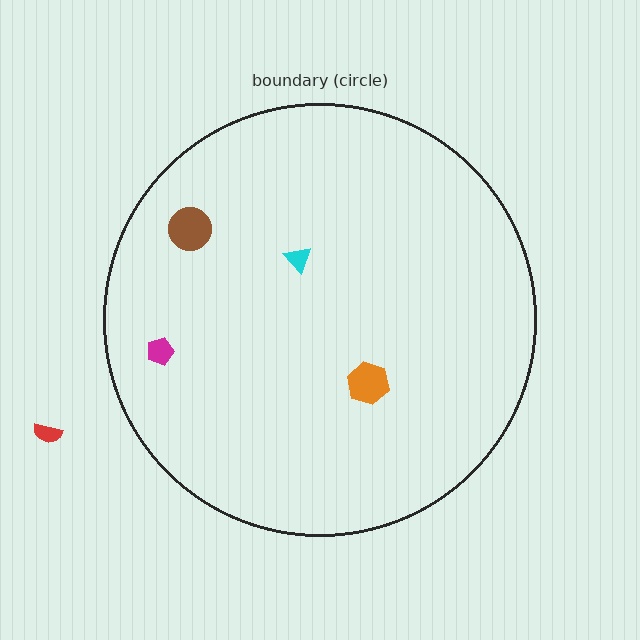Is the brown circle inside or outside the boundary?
Inside.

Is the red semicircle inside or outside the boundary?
Outside.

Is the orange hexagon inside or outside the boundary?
Inside.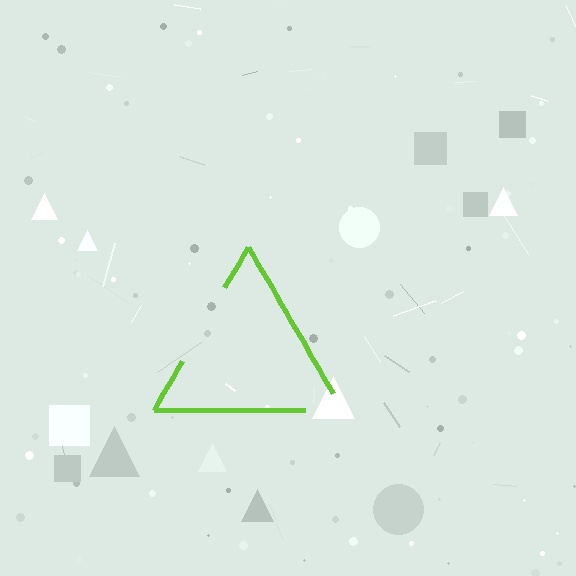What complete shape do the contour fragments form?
The contour fragments form a triangle.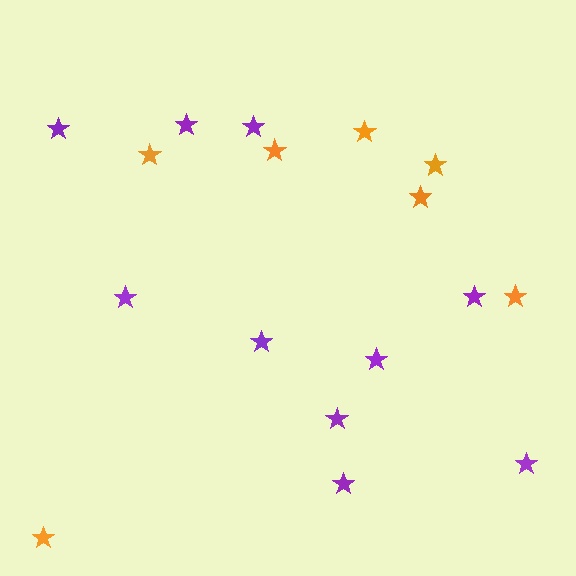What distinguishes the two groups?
There are 2 groups: one group of purple stars (10) and one group of orange stars (7).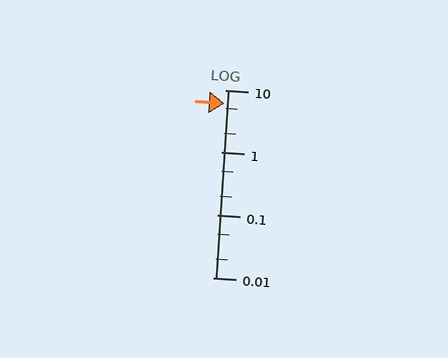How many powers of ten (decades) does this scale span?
The scale spans 3 decades, from 0.01 to 10.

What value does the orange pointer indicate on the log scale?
The pointer indicates approximately 6.1.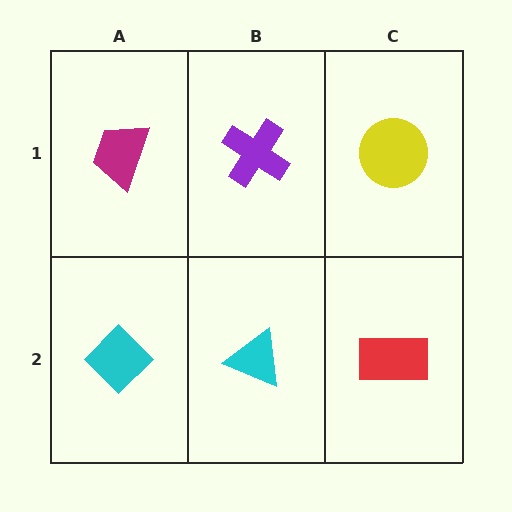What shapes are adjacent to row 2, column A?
A magenta trapezoid (row 1, column A), a cyan triangle (row 2, column B).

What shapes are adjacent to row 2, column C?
A yellow circle (row 1, column C), a cyan triangle (row 2, column B).